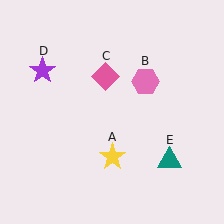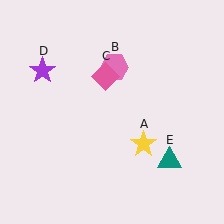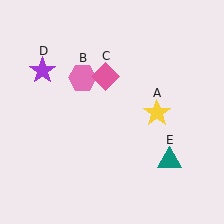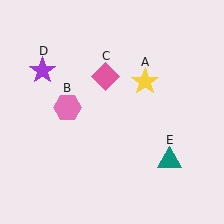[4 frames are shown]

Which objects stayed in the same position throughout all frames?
Pink diamond (object C) and purple star (object D) and teal triangle (object E) remained stationary.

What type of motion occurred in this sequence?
The yellow star (object A), pink hexagon (object B) rotated counterclockwise around the center of the scene.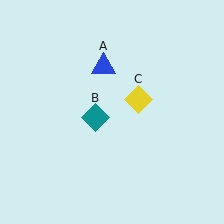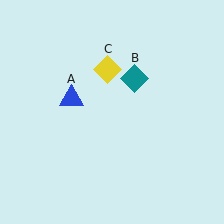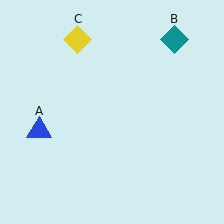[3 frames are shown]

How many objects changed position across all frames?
3 objects changed position: blue triangle (object A), teal diamond (object B), yellow diamond (object C).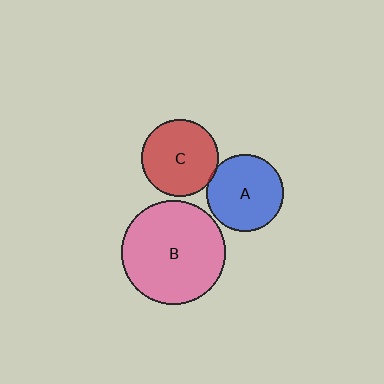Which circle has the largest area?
Circle B (pink).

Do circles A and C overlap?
Yes.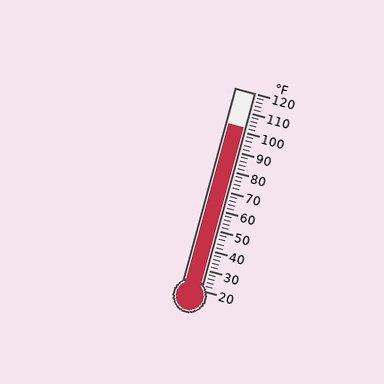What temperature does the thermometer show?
The thermometer shows approximately 102°F.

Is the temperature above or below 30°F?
The temperature is above 30°F.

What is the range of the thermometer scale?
The thermometer scale ranges from 20°F to 120°F.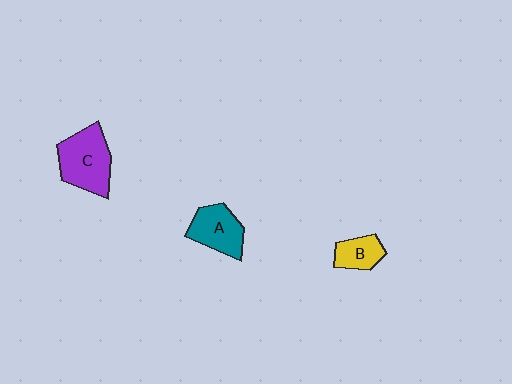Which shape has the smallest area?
Shape B (yellow).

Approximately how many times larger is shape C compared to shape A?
Approximately 1.3 times.